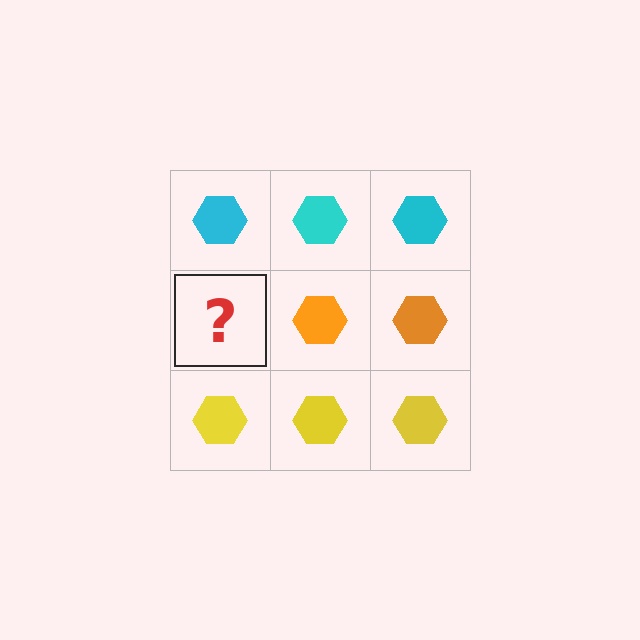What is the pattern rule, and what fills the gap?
The rule is that each row has a consistent color. The gap should be filled with an orange hexagon.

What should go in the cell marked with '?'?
The missing cell should contain an orange hexagon.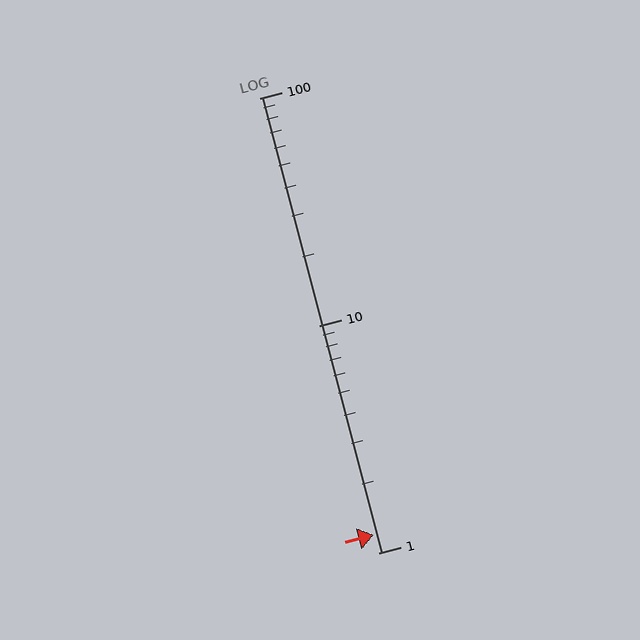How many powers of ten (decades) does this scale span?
The scale spans 2 decades, from 1 to 100.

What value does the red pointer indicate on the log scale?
The pointer indicates approximately 1.2.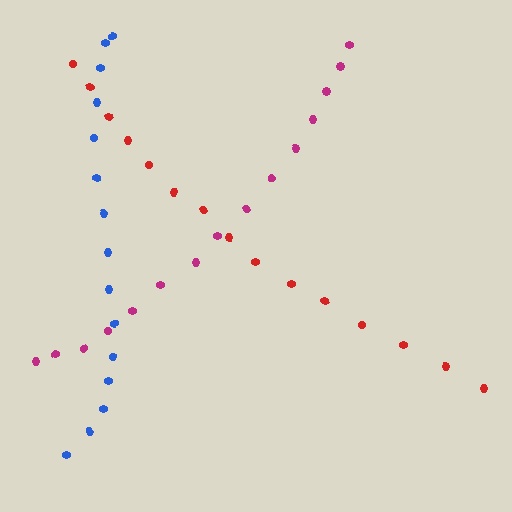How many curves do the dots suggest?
There are 3 distinct paths.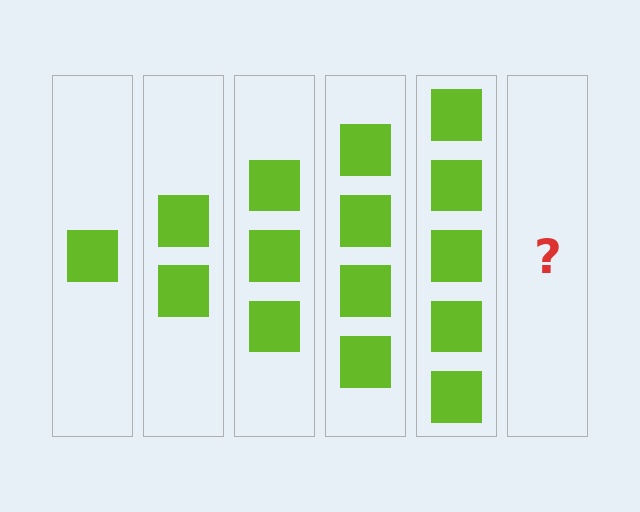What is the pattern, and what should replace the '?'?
The pattern is that each step adds one more square. The '?' should be 6 squares.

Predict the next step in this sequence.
The next step is 6 squares.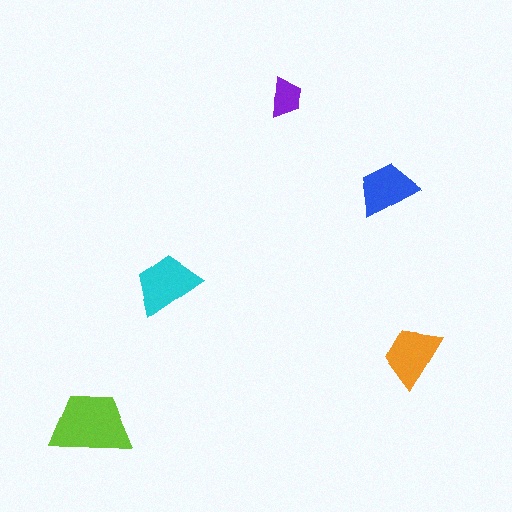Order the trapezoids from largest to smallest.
the lime one, the cyan one, the orange one, the blue one, the purple one.